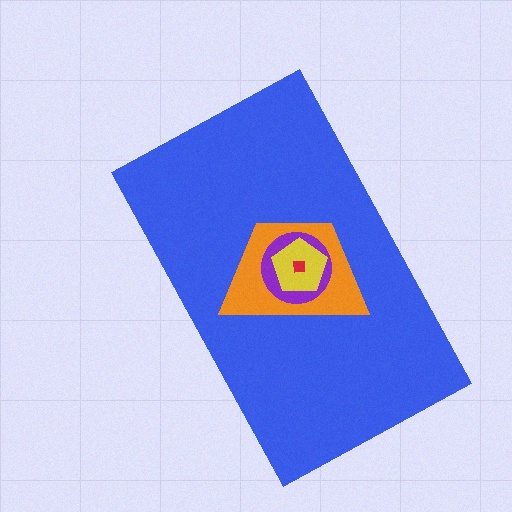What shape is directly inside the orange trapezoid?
The purple circle.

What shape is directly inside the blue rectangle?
The orange trapezoid.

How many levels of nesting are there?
5.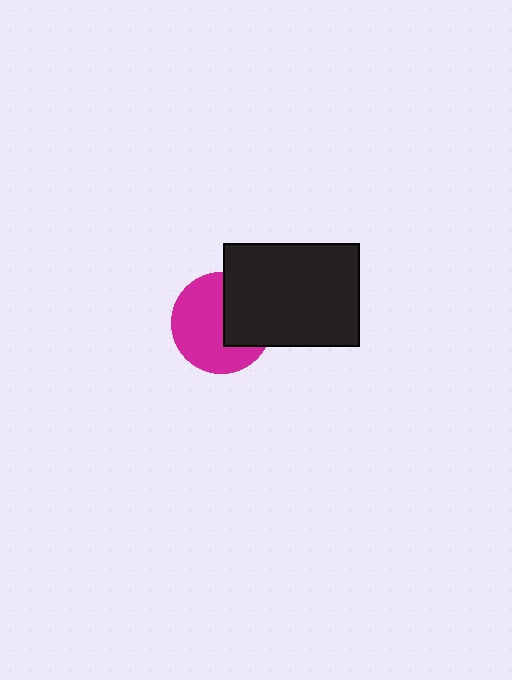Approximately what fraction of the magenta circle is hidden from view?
Roughly 38% of the magenta circle is hidden behind the black rectangle.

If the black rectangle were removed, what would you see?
You would see the complete magenta circle.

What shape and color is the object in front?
The object in front is a black rectangle.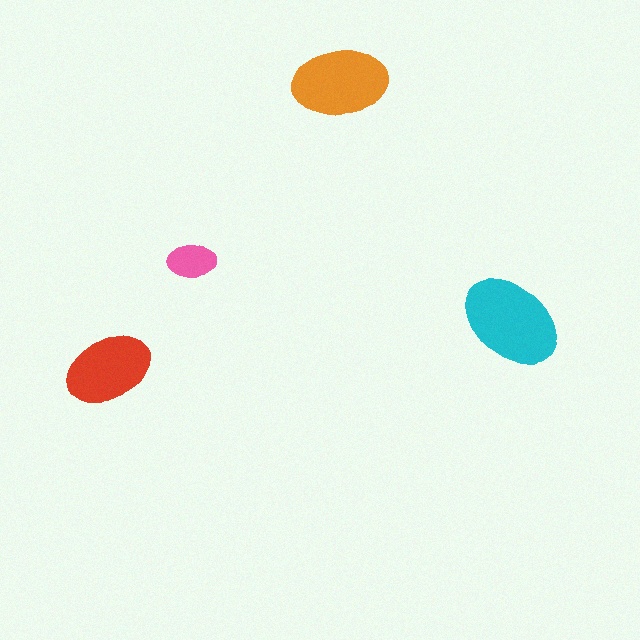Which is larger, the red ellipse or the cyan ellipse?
The cyan one.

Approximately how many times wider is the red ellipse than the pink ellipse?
About 2 times wider.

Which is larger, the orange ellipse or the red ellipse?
The orange one.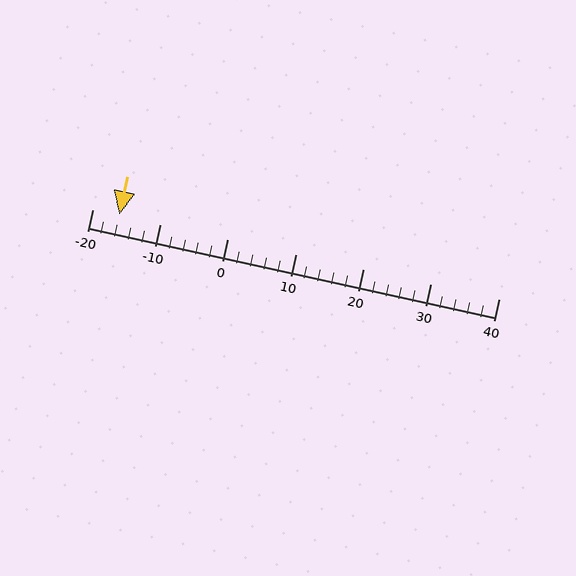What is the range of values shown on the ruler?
The ruler shows values from -20 to 40.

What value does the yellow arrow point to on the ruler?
The yellow arrow points to approximately -16.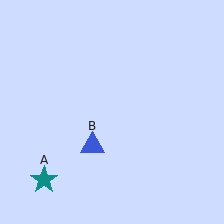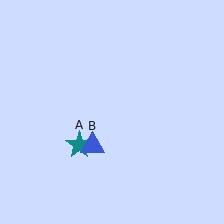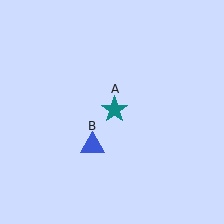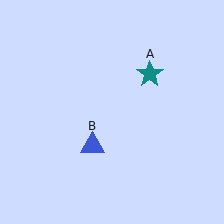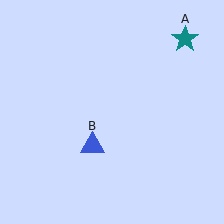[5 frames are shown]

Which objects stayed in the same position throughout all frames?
Blue triangle (object B) remained stationary.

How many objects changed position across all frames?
1 object changed position: teal star (object A).